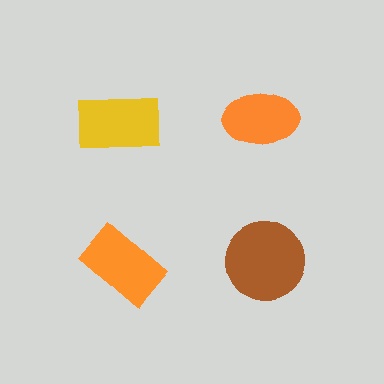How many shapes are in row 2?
2 shapes.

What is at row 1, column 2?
An orange ellipse.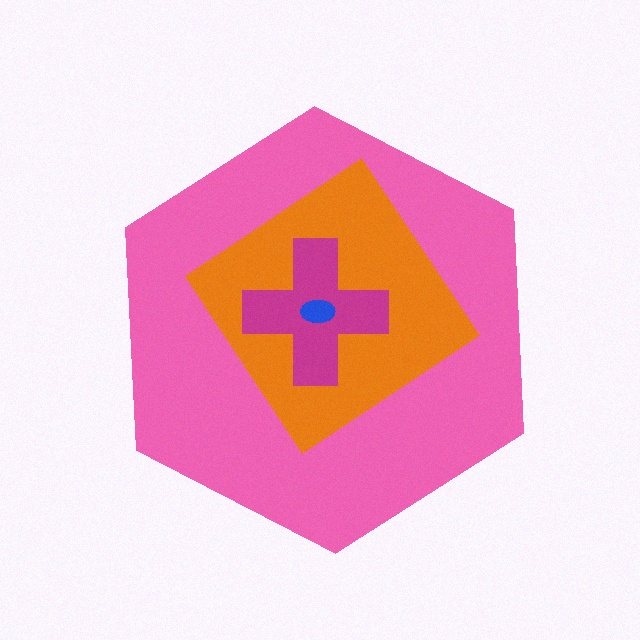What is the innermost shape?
The blue ellipse.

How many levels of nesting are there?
4.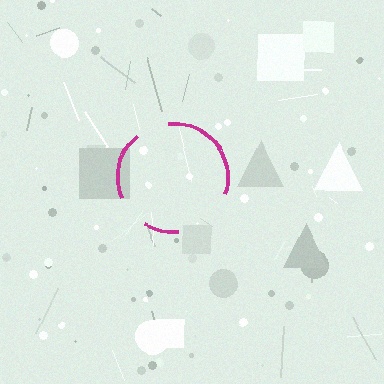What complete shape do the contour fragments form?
The contour fragments form a circle.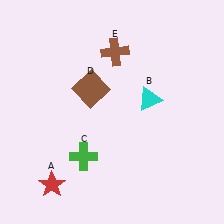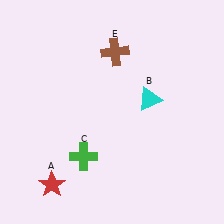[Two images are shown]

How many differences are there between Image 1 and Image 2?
There is 1 difference between the two images.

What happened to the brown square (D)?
The brown square (D) was removed in Image 2. It was in the top-left area of Image 1.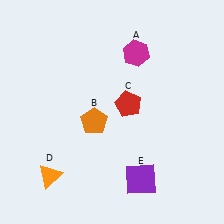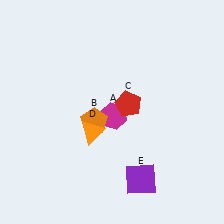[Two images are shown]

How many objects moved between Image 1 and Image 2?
2 objects moved between the two images.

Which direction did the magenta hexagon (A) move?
The magenta hexagon (A) moved down.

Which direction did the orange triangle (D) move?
The orange triangle (D) moved up.